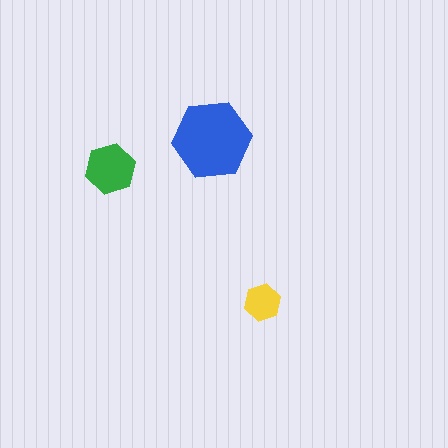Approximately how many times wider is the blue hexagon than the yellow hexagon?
About 2 times wider.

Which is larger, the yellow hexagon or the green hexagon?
The green one.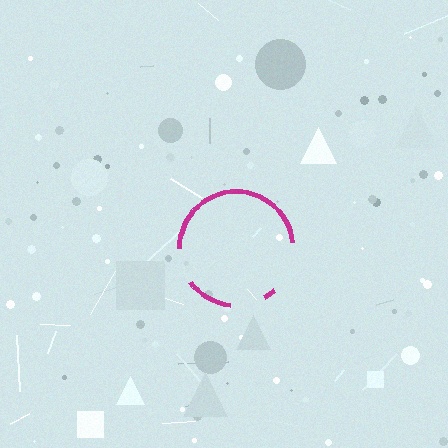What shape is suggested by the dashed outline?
The dashed outline suggests a circle.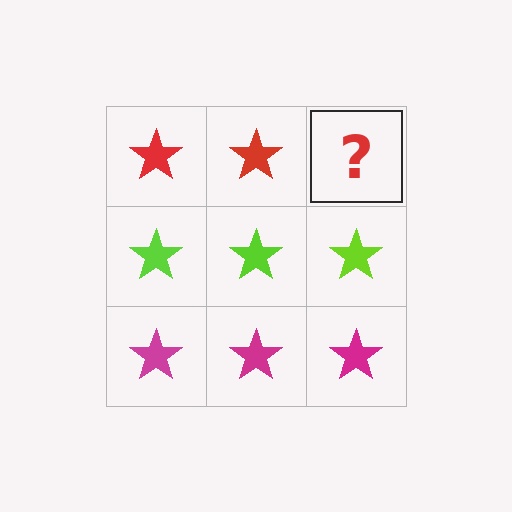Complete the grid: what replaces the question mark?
The question mark should be replaced with a red star.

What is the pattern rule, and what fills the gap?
The rule is that each row has a consistent color. The gap should be filled with a red star.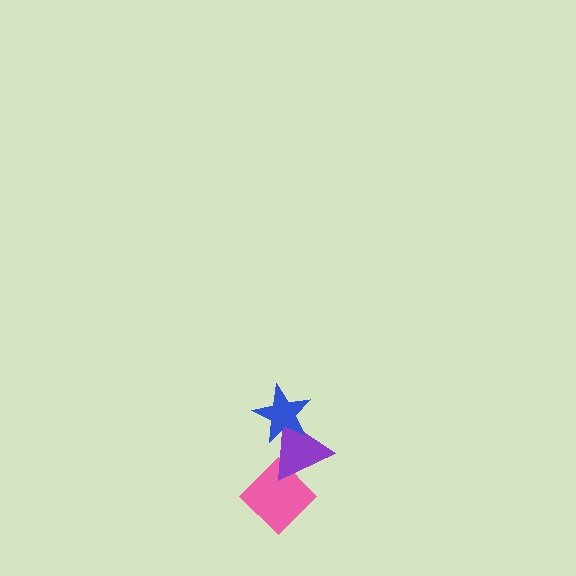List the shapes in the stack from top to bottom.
From top to bottom: the blue star, the purple triangle, the pink diamond.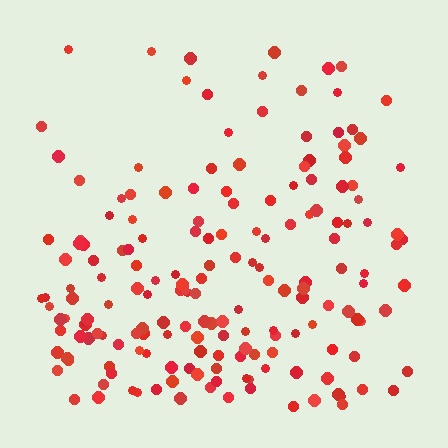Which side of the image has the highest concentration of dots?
The bottom.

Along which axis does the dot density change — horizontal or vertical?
Vertical.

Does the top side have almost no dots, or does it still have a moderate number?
Still a moderate number, just noticeably fewer than the bottom.